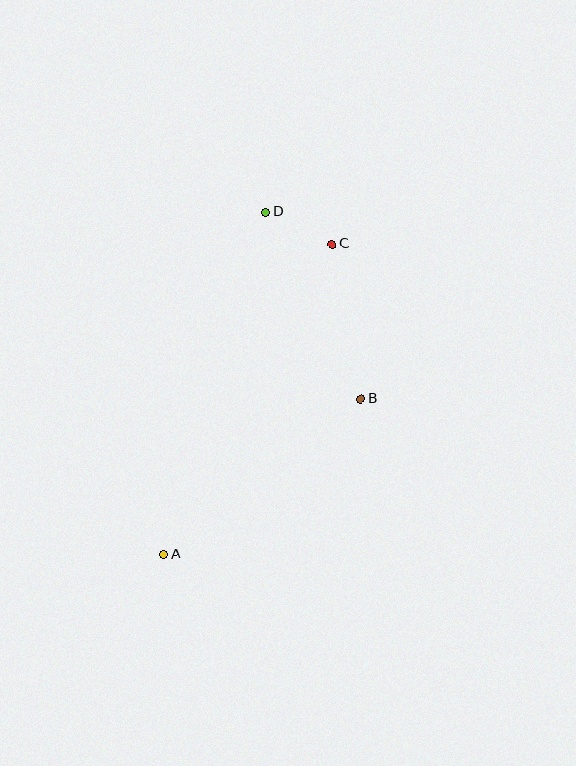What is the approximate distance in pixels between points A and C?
The distance between A and C is approximately 353 pixels.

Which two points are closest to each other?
Points C and D are closest to each other.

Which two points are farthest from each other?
Points A and D are farthest from each other.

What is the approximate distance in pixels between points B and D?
The distance between B and D is approximately 209 pixels.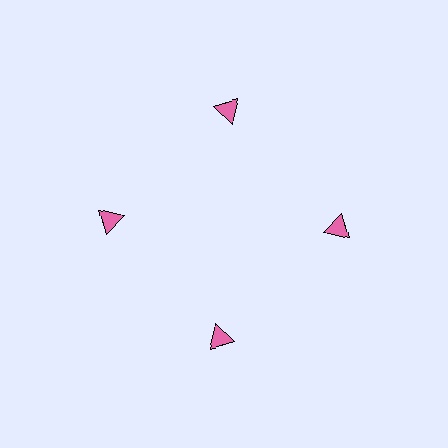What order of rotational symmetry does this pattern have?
This pattern has 4-fold rotational symmetry.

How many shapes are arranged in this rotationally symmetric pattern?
There are 4 shapes, arranged in 4 groups of 1.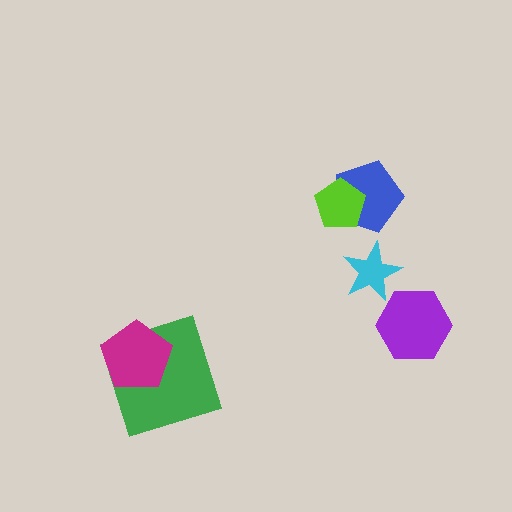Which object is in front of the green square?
The magenta pentagon is in front of the green square.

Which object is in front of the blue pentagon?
The lime pentagon is in front of the blue pentagon.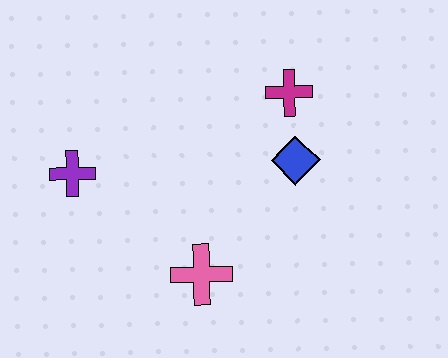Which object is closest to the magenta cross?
The blue diamond is closest to the magenta cross.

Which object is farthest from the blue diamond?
The purple cross is farthest from the blue diamond.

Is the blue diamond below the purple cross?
No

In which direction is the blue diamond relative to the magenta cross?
The blue diamond is below the magenta cross.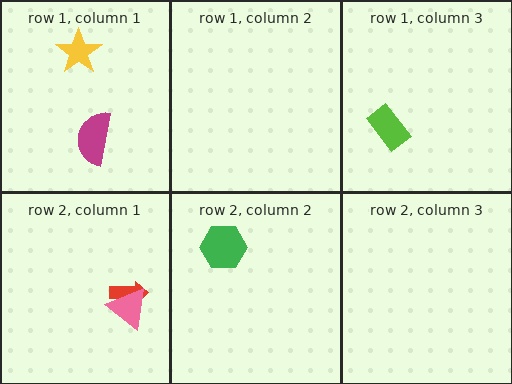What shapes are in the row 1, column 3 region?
The lime rectangle.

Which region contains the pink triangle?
The row 2, column 1 region.